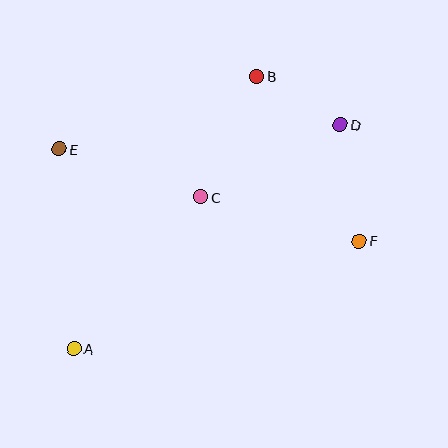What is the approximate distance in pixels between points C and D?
The distance between C and D is approximately 157 pixels.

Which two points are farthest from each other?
Points A and D are farthest from each other.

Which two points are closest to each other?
Points B and D are closest to each other.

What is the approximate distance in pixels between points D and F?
The distance between D and F is approximately 118 pixels.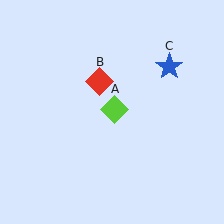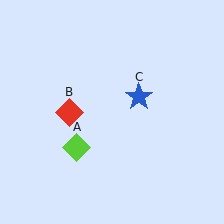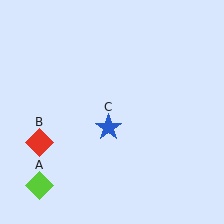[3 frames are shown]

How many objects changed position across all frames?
3 objects changed position: lime diamond (object A), red diamond (object B), blue star (object C).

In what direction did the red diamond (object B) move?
The red diamond (object B) moved down and to the left.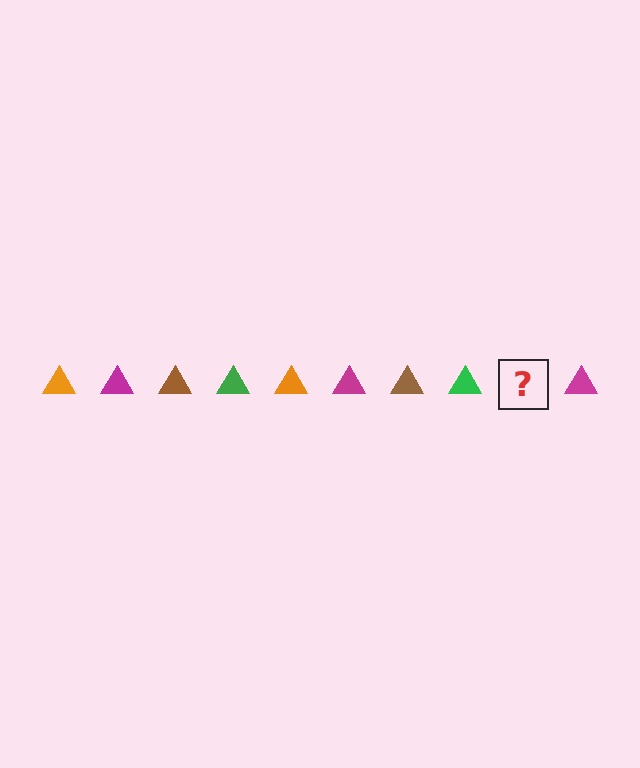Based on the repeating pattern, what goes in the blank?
The blank should be an orange triangle.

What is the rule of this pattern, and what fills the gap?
The rule is that the pattern cycles through orange, magenta, brown, green triangles. The gap should be filled with an orange triangle.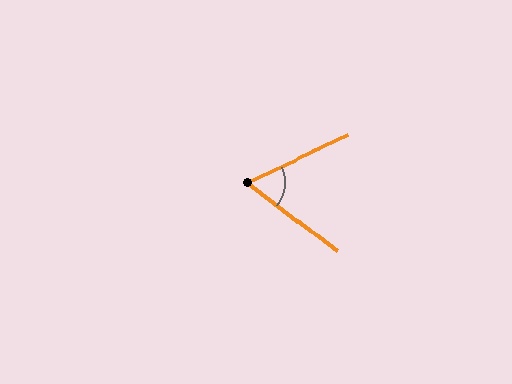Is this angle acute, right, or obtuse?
It is acute.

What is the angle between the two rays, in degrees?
Approximately 62 degrees.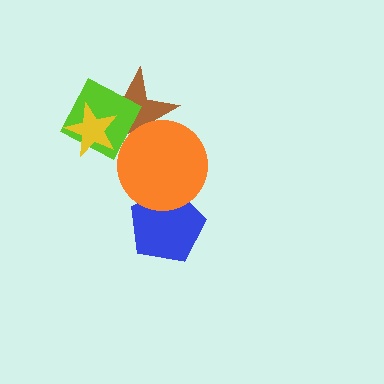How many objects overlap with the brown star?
3 objects overlap with the brown star.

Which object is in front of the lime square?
The yellow star is in front of the lime square.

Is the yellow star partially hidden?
No, no other shape covers it.